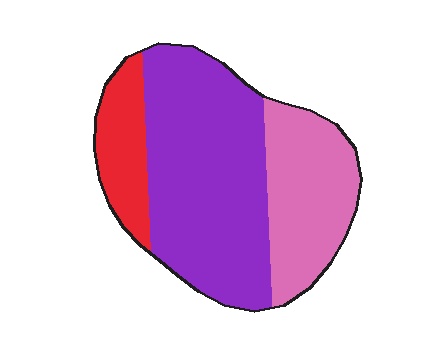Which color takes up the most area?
Purple, at roughly 55%.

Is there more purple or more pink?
Purple.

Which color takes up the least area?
Red, at roughly 15%.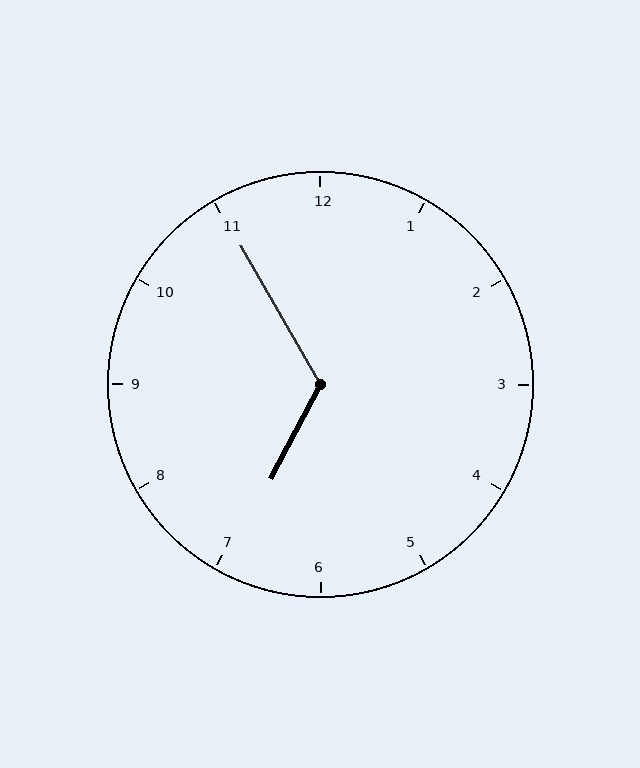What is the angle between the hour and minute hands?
Approximately 122 degrees.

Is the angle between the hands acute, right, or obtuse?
It is obtuse.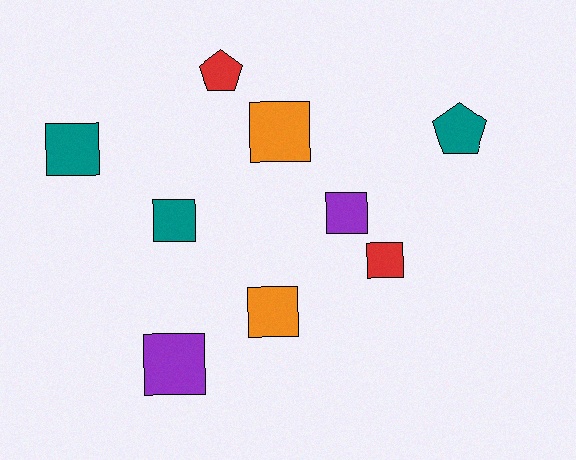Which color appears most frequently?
Teal, with 3 objects.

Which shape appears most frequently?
Square, with 7 objects.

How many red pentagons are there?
There is 1 red pentagon.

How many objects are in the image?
There are 9 objects.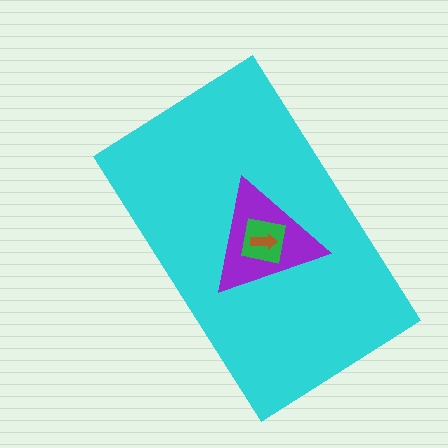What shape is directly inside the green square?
The brown arrow.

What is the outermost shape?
The cyan rectangle.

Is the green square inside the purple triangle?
Yes.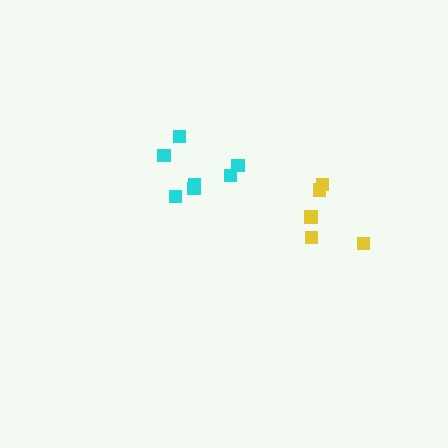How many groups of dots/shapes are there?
There are 2 groups.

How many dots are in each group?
Group 1: 7 dots, Group 2: 5 dots (12 total).